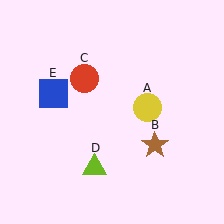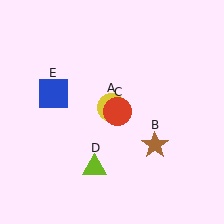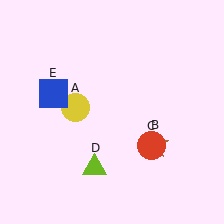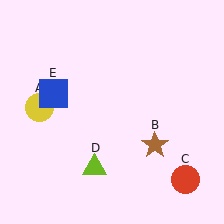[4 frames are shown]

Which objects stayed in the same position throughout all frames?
Brown star (object B) and lime triangle (object D) and blue square (object E) remained stationary.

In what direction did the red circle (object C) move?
The red circle (object C) moved down and to the right.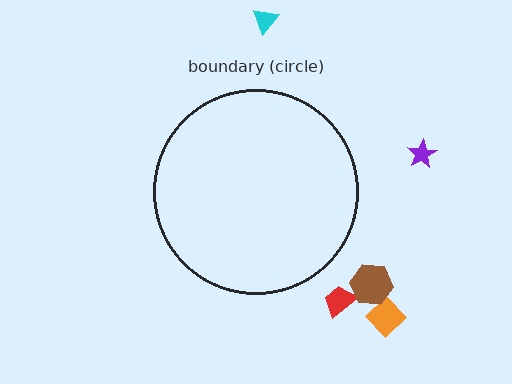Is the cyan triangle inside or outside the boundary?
Outside.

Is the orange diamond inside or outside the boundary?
Outside.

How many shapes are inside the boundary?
0 inside, 5 outside.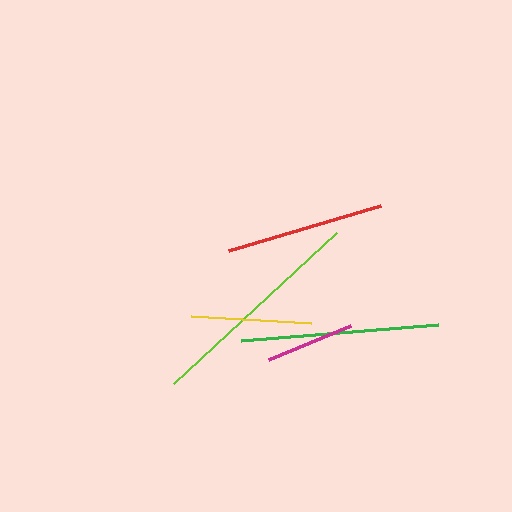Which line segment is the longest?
The lime line is the longest at approximately 221 pixels.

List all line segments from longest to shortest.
From longest to shortest: lime, green, red, yellow, magenta.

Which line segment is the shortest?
The magenta line is the shortest at approximately 89 pixels.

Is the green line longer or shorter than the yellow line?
The green line is longer than the yellow line.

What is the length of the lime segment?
The lime segment is approximately 221 pixels long.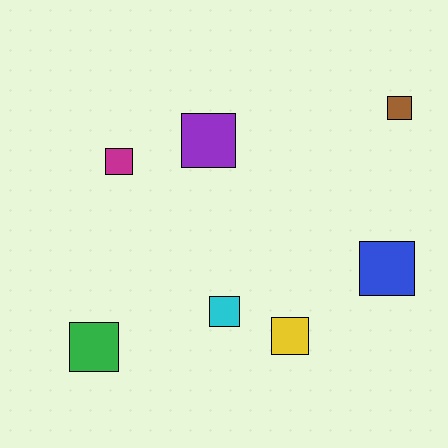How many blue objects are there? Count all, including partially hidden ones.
There is 1 blue object.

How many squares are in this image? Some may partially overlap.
There are 7 squares.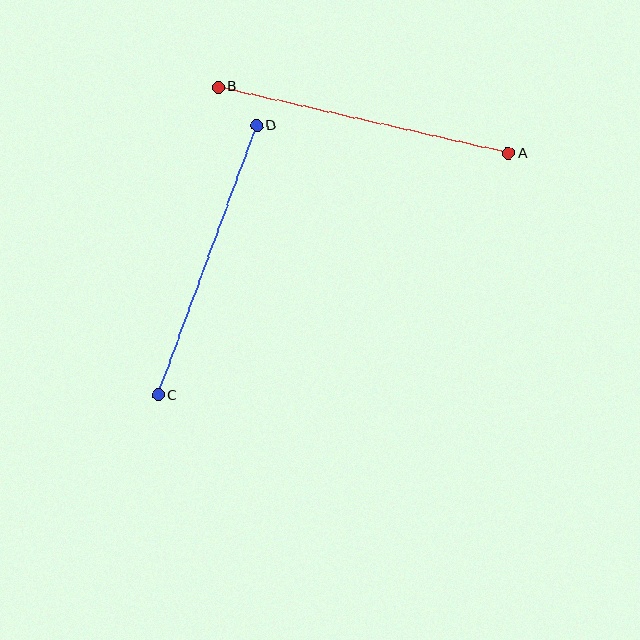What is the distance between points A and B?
The distance is approximately 298 pixels.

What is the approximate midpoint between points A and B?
The midpoint is at approximately (363, 120) pixels.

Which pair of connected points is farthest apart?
Points A and B are farthest apart.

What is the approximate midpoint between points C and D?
The midpoint is at approximately (207, 260) pixels.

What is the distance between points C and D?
The distance is approximately 287 pixels.